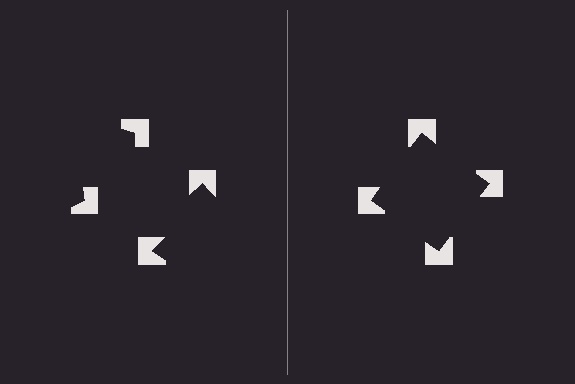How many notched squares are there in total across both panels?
8 — 4 on each side.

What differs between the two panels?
The notched squares are positioned identically on both sides; only the wedge orientations differ. On the right they align to a square; on the left they are misaligned.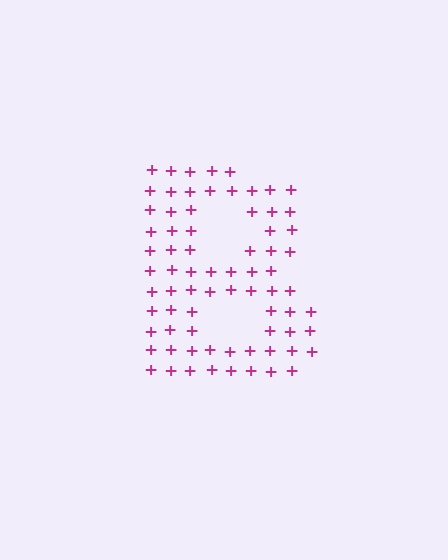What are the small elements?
The small elements are plus signs.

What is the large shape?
The large shape is the letter B.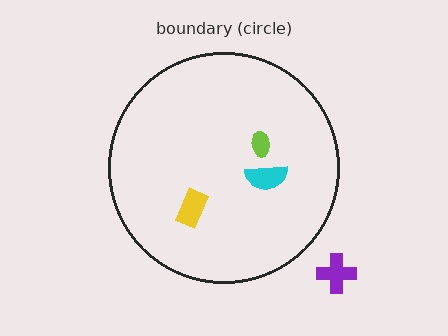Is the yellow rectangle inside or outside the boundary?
Inside.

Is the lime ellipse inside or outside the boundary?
Inside.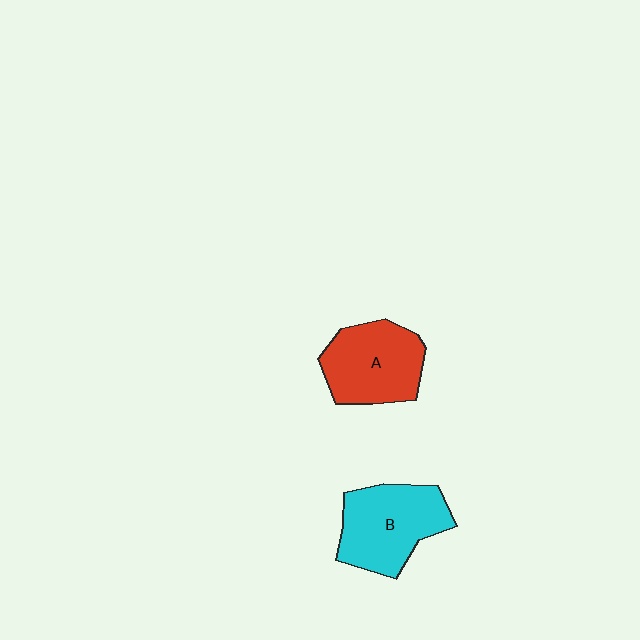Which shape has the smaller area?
Shape A (red).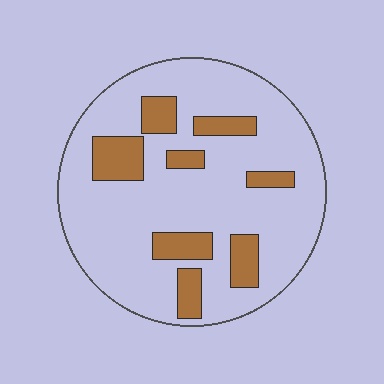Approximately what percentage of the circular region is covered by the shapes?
Approximately 20%.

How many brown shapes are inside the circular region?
8.